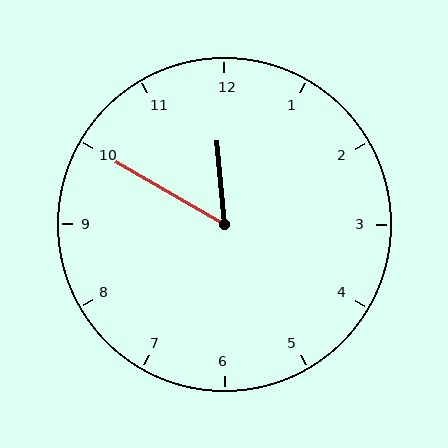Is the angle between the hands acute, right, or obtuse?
It is acute.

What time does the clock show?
11:50.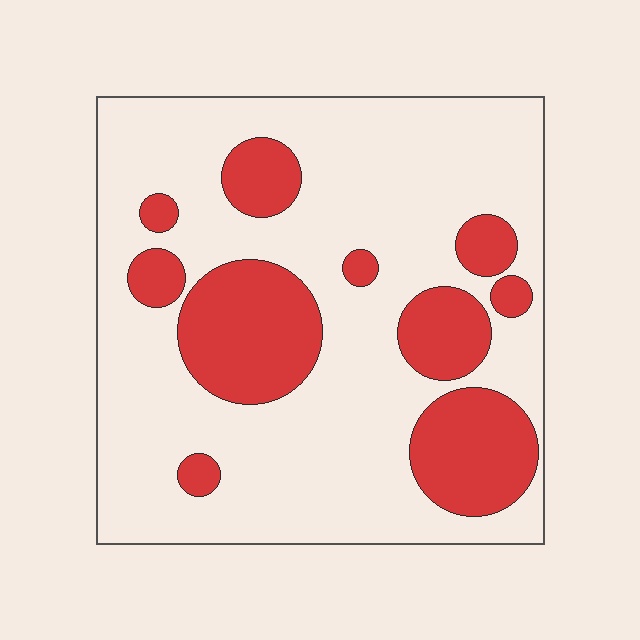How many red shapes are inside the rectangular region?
10.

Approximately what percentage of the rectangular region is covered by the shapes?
Approximately 25%.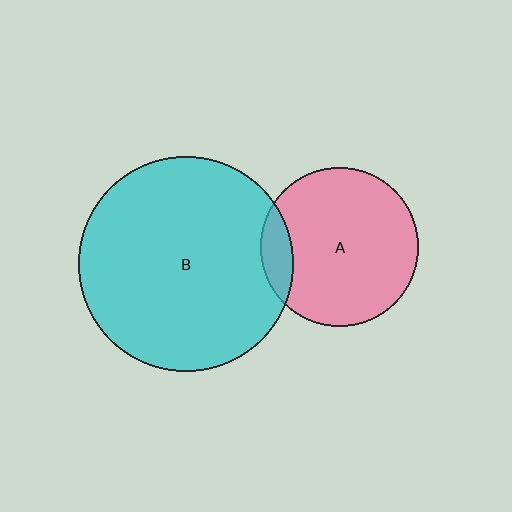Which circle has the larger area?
Circle B (cyan).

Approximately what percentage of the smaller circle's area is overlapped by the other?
Approximately 10%.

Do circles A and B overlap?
Yes.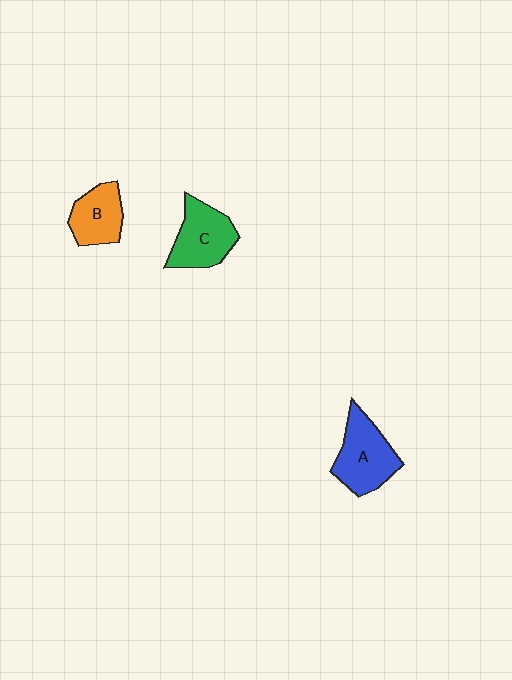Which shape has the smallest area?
Shape B (orange).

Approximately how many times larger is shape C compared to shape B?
Approximately 1.3 times.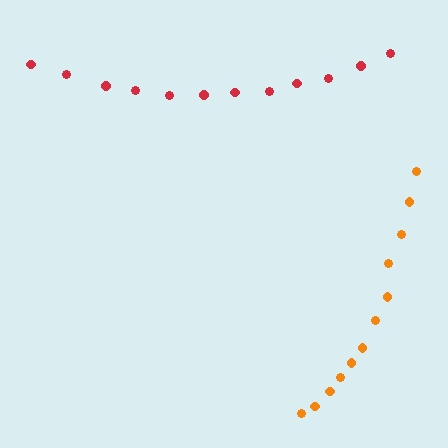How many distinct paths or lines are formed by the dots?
There are 2 distinct paths.